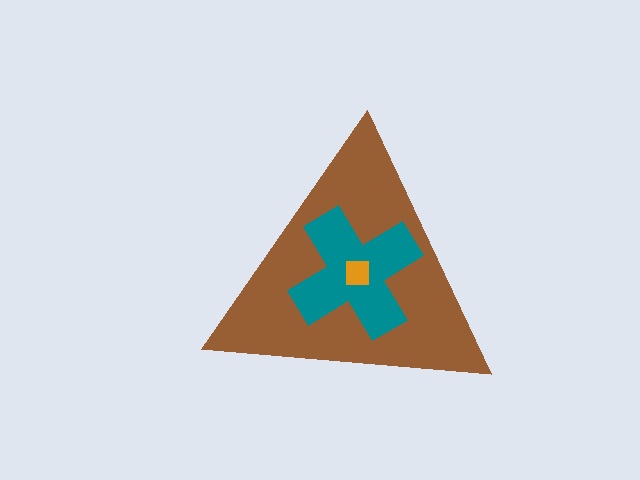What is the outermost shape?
The brown triangle.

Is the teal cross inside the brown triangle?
Yes.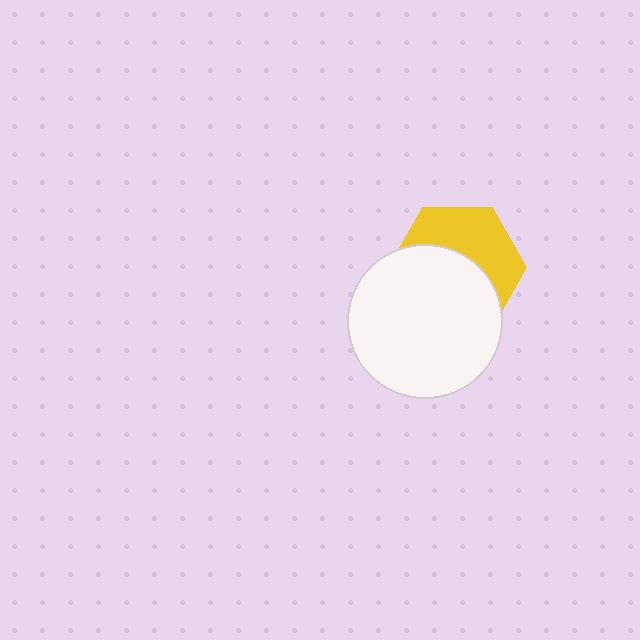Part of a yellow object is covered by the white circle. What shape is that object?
It is a hexagon.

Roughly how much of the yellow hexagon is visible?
A small part of it is visible (roughly 44%).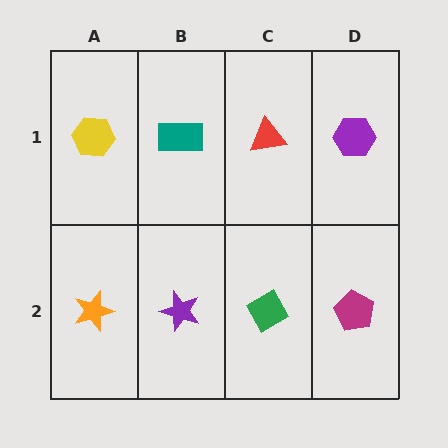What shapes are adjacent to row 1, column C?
A green diamond (row 2, column C), a teal rectangle (row 1, column B), a purple hexagon (row 1, column D).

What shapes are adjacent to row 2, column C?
A red triangle (row 1, column C), a purple star (row 2, column B), a magenta pentagon (row 2, column D).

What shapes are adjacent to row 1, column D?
A magenta pentagon (row 2, column D), a red triangle (row 1, column C).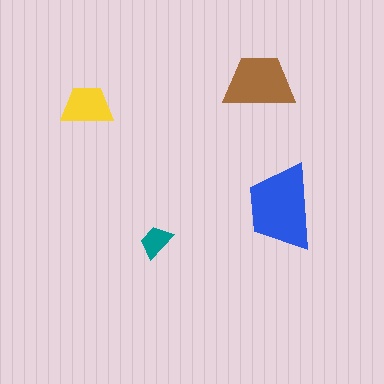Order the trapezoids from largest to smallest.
the blue one, the brown one, the yellow one, the teal one.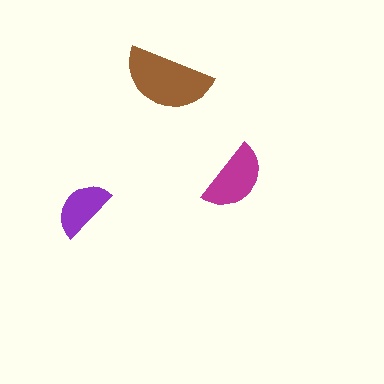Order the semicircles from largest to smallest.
the brown one, the magenta one, the purple one.